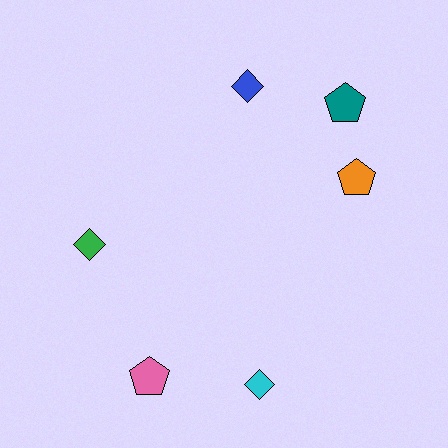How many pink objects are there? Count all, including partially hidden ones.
There is 1 pink object.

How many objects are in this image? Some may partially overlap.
There are 6 objects.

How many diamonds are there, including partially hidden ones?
There are 3 diamonds.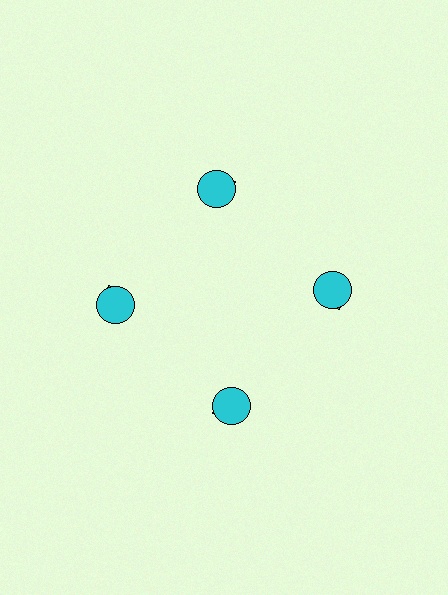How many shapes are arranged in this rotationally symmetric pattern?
There are 8 shapes, arranged in 4 groups of 2.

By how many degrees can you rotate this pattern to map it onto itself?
The pattern maps onto itself every 90 degrees of rotation.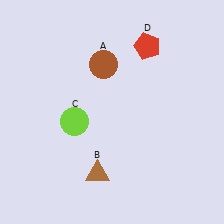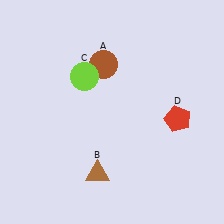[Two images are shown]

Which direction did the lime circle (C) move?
The lime circle (C) moved up.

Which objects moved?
The objects that moved are: the lime circle (C), the red pentagon (D).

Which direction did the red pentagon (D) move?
The red pentagon (D) moved down.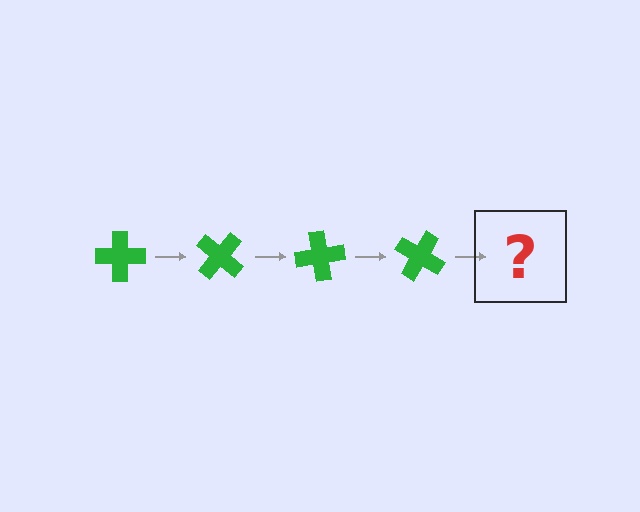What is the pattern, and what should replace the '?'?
The pattern is that the cross rotates 40 degrees each step. The '?' should be a green cross rotated 160 degrees.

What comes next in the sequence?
The next element should be a green cross rotated 160 degrees.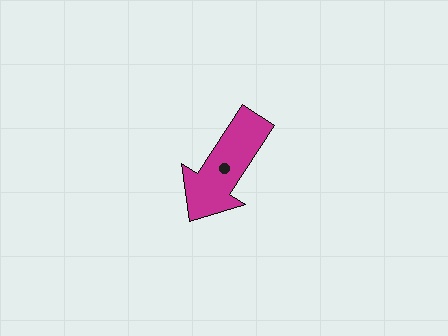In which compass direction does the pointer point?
Southwest.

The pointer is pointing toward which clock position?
Roughly 7 o'clock.